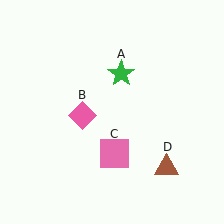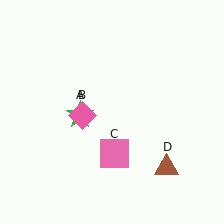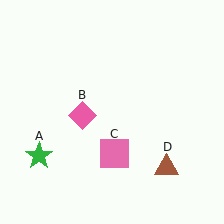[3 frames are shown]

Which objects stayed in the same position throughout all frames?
Pink diamond (object B) and pink square (object C) and brown triangle (object D) remained stationary.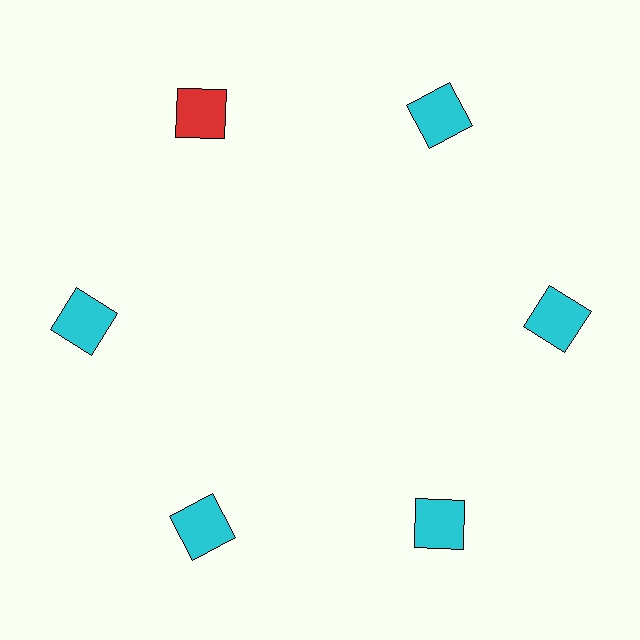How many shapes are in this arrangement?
There are 6 shapes arranged in a ring pattern.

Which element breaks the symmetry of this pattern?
The red square at roughly the 11 o'clock position breaks the symmetry. All other shapes are cyan squares.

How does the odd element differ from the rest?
It has a different color: red instead of cyan.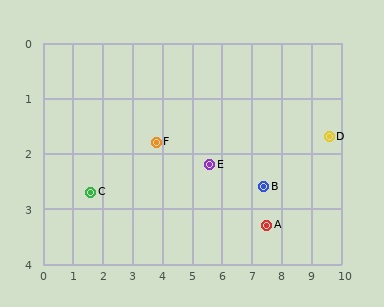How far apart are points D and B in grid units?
Points D and B are about 2.4 grid units apart.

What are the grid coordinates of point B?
Point B is at approximately (7.4, 2.6).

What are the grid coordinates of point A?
Point A is at approximately (7.5, 3.3).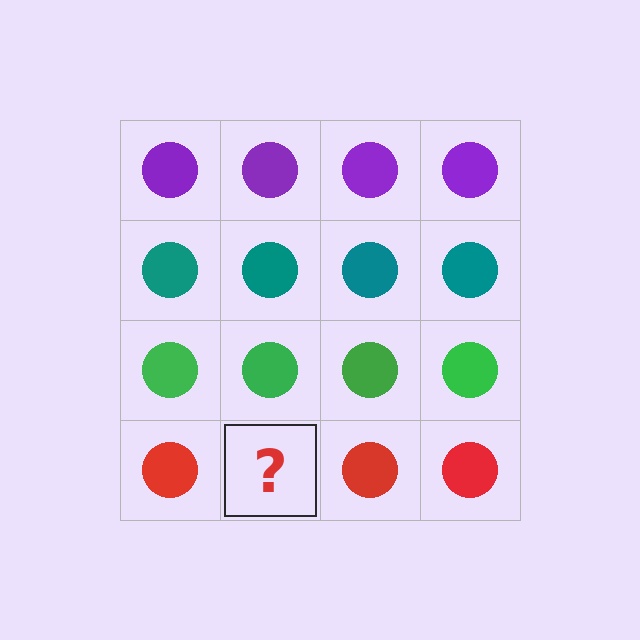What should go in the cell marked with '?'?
The missing cell should contain a red circle.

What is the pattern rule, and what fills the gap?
The rule is that each row has a consistent color. The gap should be filled with a red circle.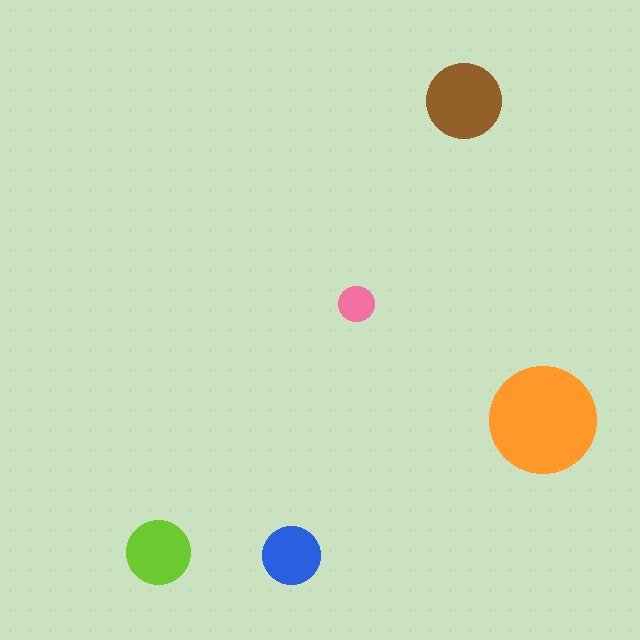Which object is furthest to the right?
The orange circle is rightmost.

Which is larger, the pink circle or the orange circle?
The orange one.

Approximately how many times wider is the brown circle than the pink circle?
About 2 times wider.